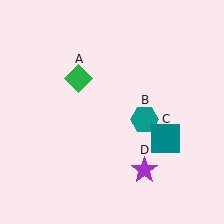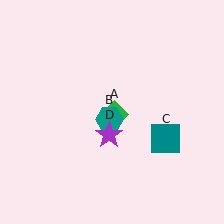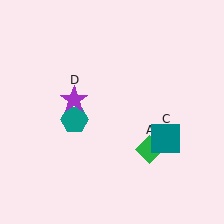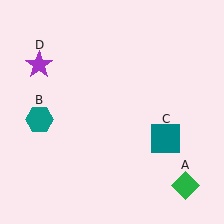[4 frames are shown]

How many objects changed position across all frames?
3 objects changed position: green diamond (object A), teal hexagon (object B), purple star (object D).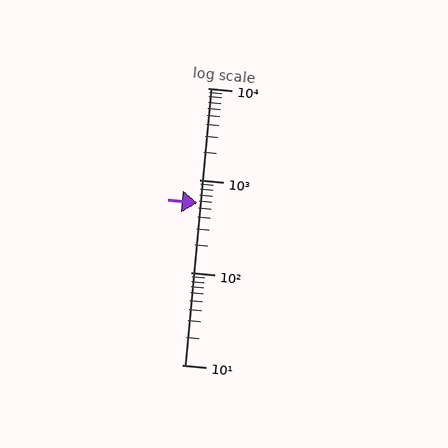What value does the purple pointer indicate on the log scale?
The pointer indicates approximately 570.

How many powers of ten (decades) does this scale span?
The scale spans 3 decades, from 10 to 10000.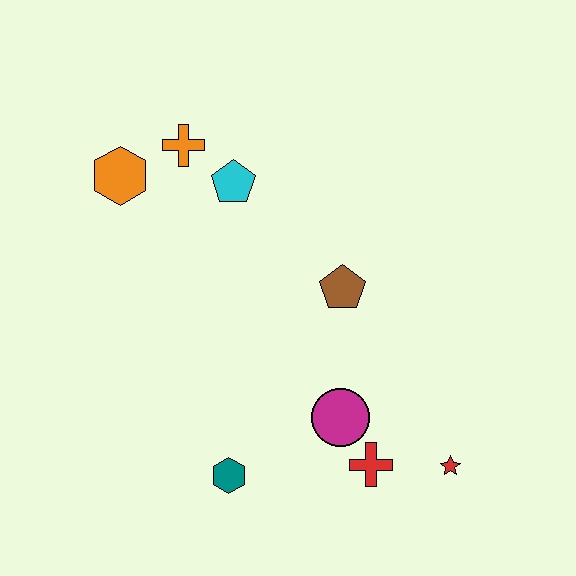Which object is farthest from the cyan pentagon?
The red star is farthest from the cyan pentagon.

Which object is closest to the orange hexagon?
The orange cross is closest to the orange hexagon.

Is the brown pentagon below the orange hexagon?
Yes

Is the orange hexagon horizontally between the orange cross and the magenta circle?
No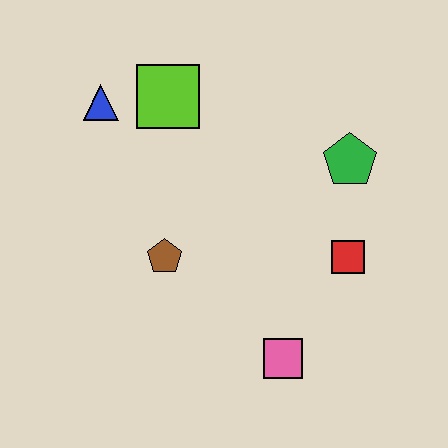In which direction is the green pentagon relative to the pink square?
The green pentagon is above the pink square.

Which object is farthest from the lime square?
The pink square is farthest from the lime square.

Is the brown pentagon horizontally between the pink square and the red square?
No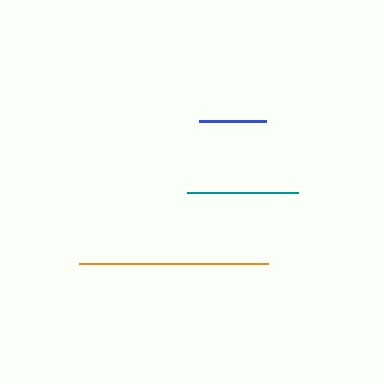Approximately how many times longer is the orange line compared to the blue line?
The orange line is approximately 2.8 times the length of the blue line.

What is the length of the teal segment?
The teal segment is approximately 110 pixels long.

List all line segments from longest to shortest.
From longest to shortest: orange, teal, blue.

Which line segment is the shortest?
The blue line is the shortest at approximately 67 pixels.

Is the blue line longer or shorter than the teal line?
The teal line is longer than the blue line.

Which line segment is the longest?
The orange line is the longest at approximately 190 pixels.